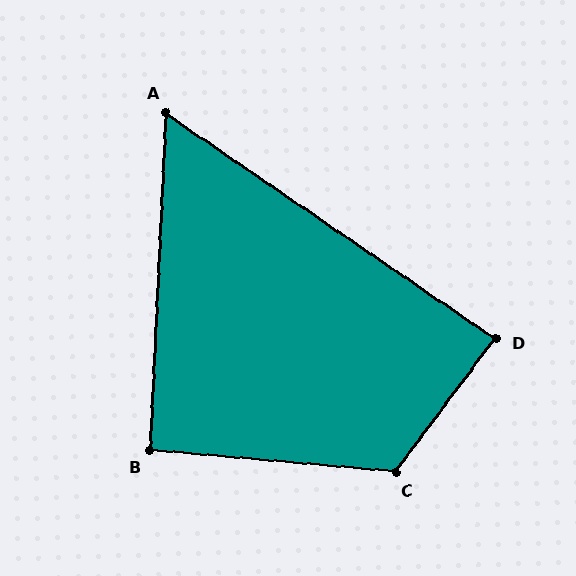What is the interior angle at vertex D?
Approximately 88 degrees (approximately right).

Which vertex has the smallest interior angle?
A, at approximately 58 degrees.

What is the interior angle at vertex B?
Approximately 92 degrees (approximately right).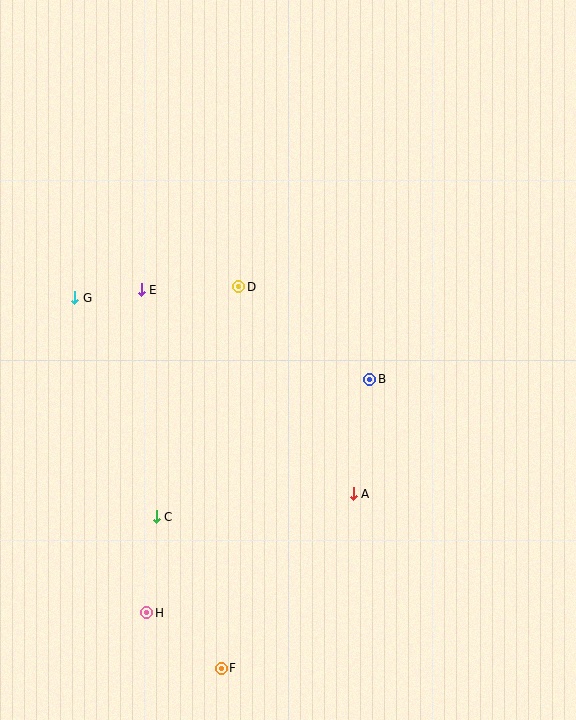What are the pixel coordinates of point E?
Point E is at (141, 290).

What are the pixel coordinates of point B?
Point B is at (370, 379).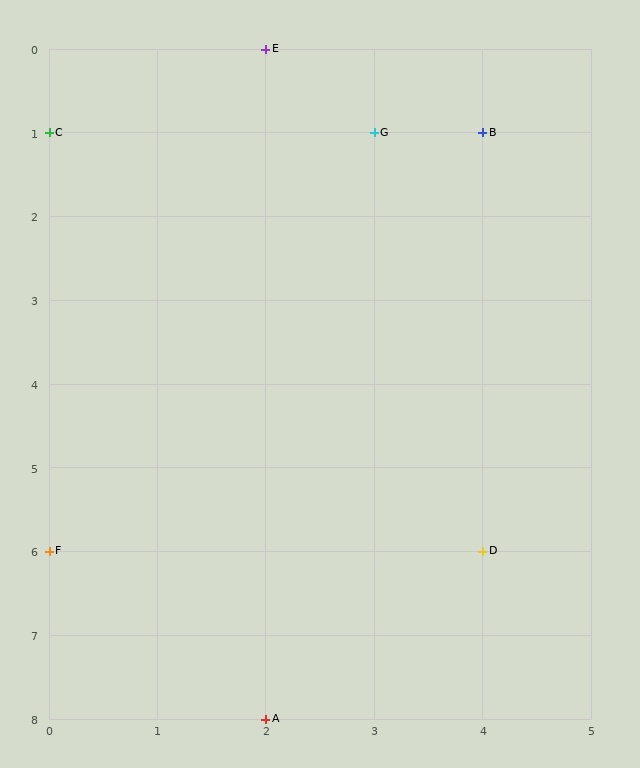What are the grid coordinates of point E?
Point E is at grid coordinates (2, 0).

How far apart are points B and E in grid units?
Points B and E are 2 columns and 1 row apart (about 2.2 grid units diagonally).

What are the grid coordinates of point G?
Point G is at grid coordinates (3, 1).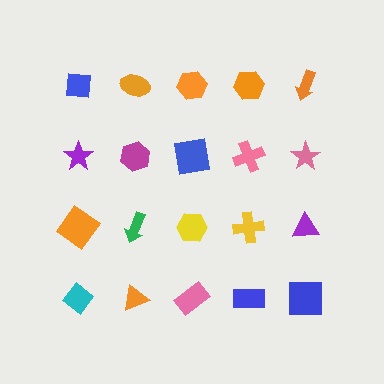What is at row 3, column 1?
An orange diamond.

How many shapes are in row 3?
5 shapes.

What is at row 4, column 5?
A blue square.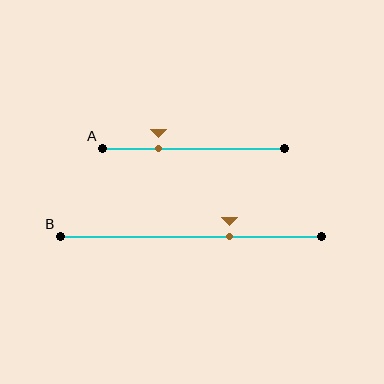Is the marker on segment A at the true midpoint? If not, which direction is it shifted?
No, the marker on segment A is shifted to the left by about 19% of the segment length.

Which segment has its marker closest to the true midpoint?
Segment B has its marker closest to the true midpoint.